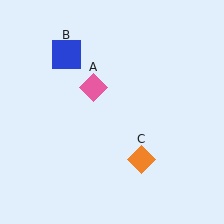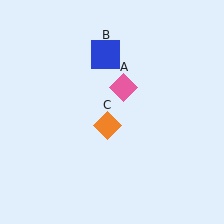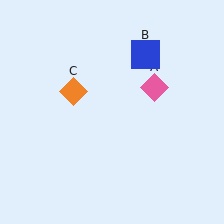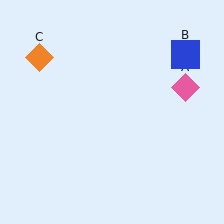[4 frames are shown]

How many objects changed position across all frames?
3 objects changed position: pink diamond (object A), blue square (object B), orange diamond (object C).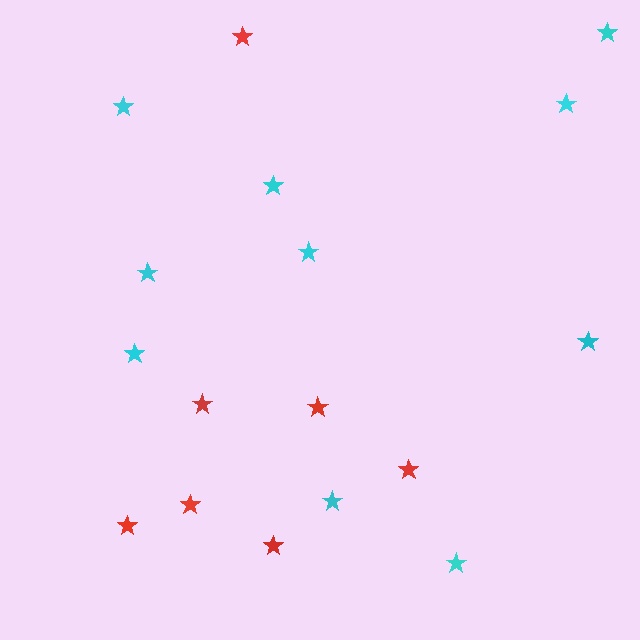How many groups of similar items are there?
There are 2 groups: one group of red stars (7) and one group of cyan stars (10).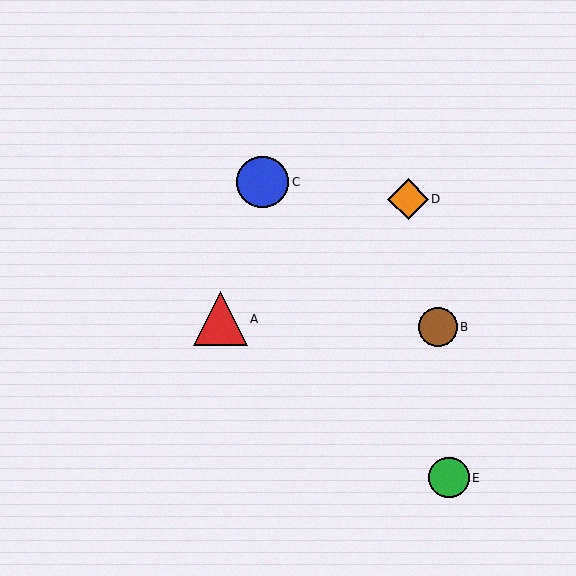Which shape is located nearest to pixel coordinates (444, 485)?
The green circle (labeled E) at (449, 478) is nearest to that location.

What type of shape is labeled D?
Shape D is an orange diamond.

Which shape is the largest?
The red triangle (labeled A) is the largest.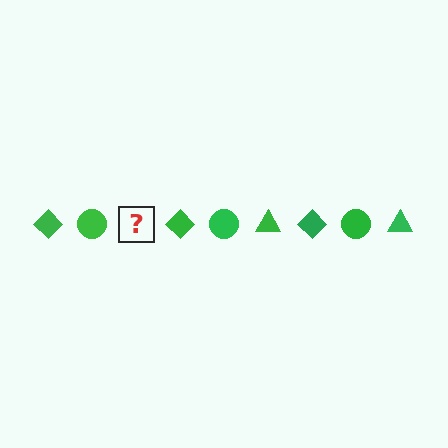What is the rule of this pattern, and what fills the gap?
The rule is that the pattern cycles through diamond, circle, triangle shapes in green. The gap should be filled with a green triangle.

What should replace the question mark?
The question mark should be replaced with a green triangle.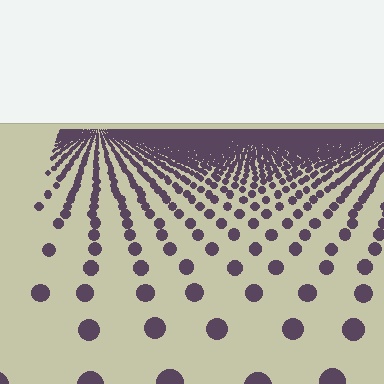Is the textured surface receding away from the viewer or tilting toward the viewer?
The surface is receding away from the viewer. Texture elements get smaller and denser toward the top.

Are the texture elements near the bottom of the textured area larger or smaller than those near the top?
Larger. Near the bottom, elements are closer to the viewer and appear at a bigger on-screen size.